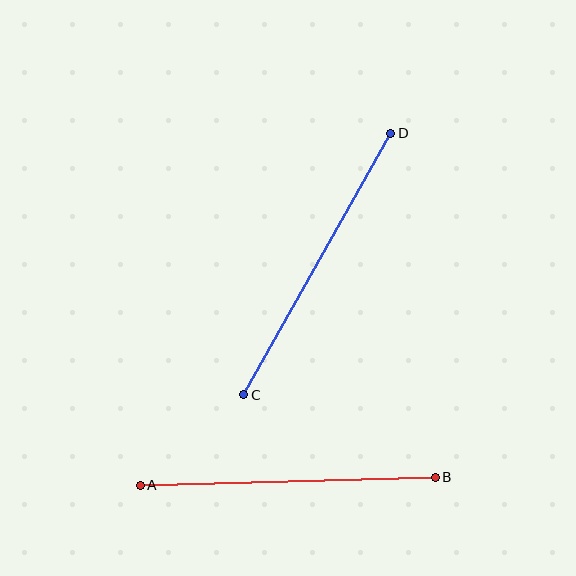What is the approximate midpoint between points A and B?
The midpoint is at approximately (288, 481) pixels.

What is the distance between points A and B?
The distance is approximately 295 pixels.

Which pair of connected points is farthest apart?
Points C and D are farthest apart.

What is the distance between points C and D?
The distance is approximately 300 pixels.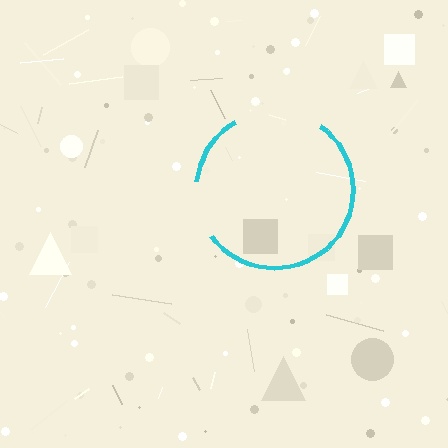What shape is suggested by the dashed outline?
The dashed outline suggests a circle.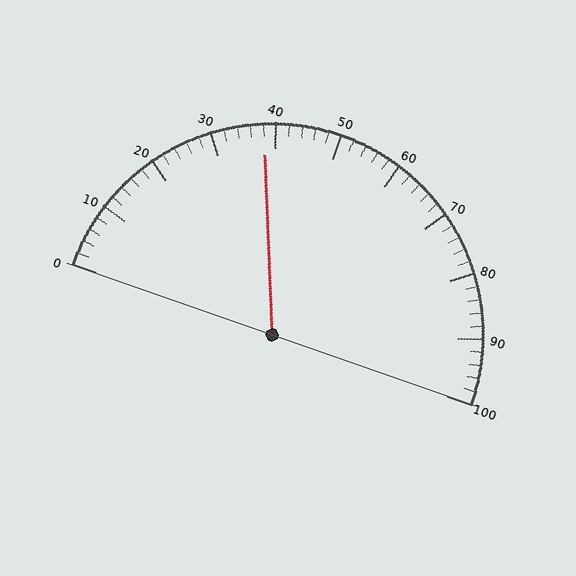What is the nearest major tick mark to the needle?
The nearest major tick mark is 40.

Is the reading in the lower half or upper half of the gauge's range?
The reading is in the lower half of the range (0 to 100).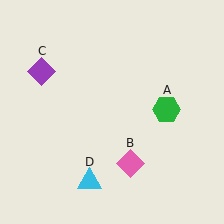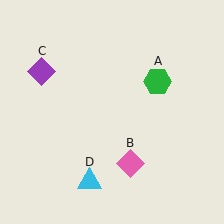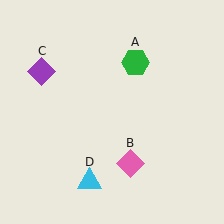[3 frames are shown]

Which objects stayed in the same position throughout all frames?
Pink diamond (object B) and purple diamond (object C) and cyan triangle (object D) remained stationary.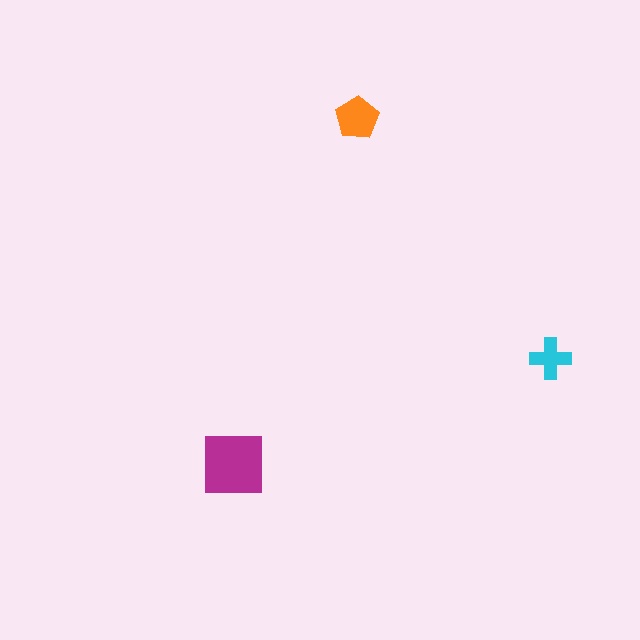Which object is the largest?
The magenta square.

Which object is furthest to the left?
The magenta square is leftmost.